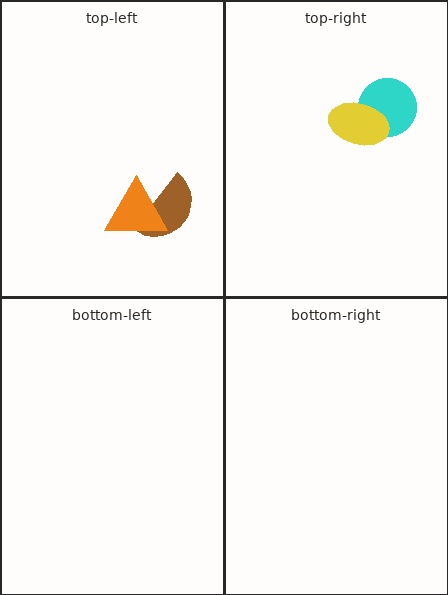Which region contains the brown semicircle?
The top-left region.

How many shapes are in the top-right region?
2.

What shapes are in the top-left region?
The brown semicircle, the orange triangle.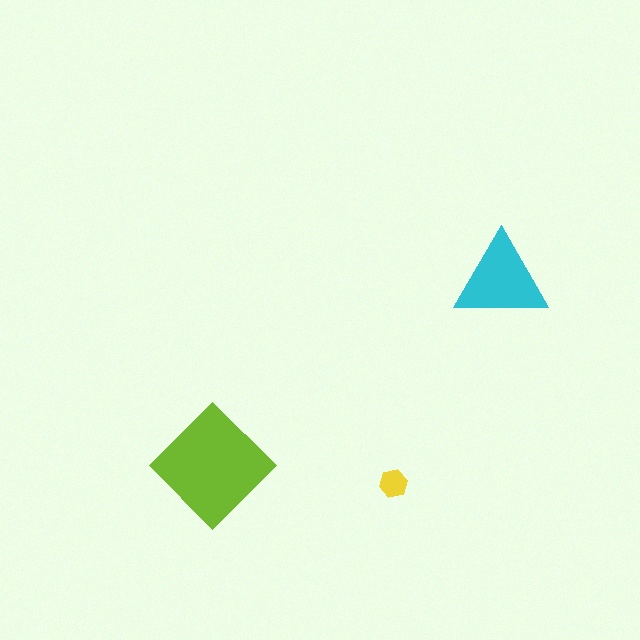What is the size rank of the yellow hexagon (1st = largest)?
3rd.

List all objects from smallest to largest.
The yellow hexagon, the cyan triangle, the lime diamond.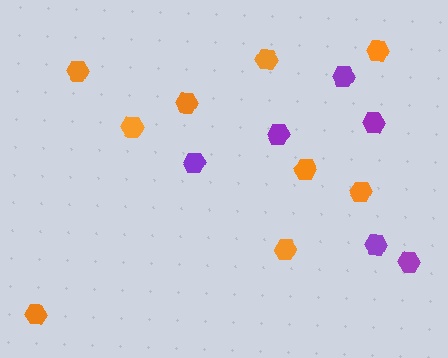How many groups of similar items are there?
There are 2 groups: one group of purple hexagons (6) and one group of orange hexagons (9).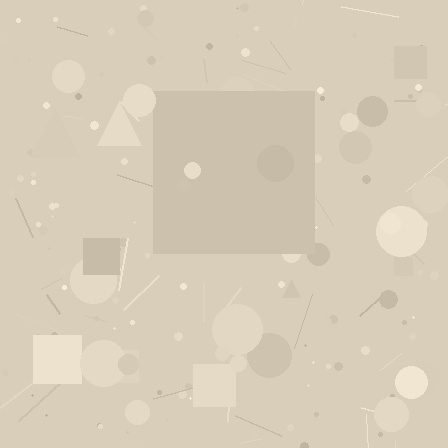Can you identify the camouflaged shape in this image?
The camouflaged shape is a square.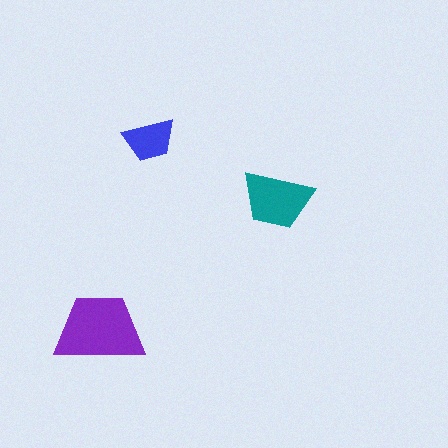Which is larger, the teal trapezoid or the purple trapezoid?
The purple one.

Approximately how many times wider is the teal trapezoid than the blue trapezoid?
About 1.5 times wider.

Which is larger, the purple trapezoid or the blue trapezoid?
The purple one.